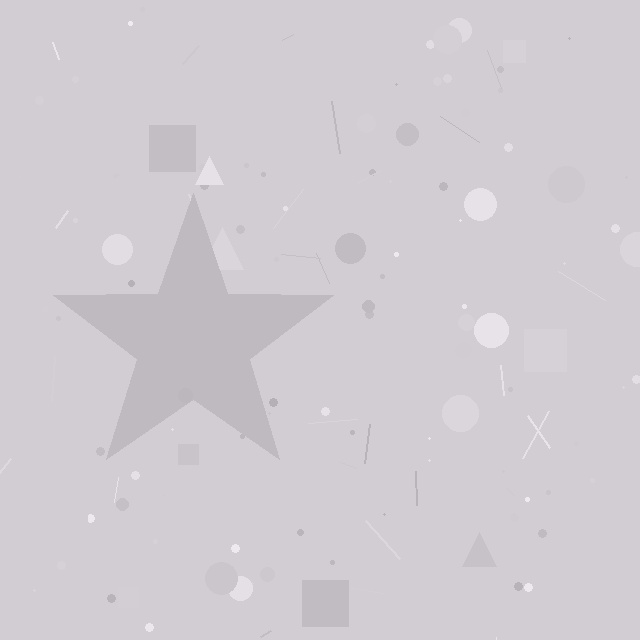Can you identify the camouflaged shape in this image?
The camouflaged shape is a star.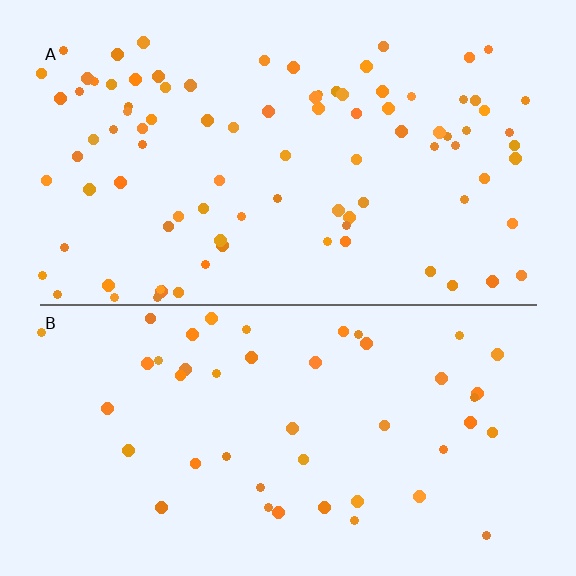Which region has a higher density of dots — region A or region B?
A (the top).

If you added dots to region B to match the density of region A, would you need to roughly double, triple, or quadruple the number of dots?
Approximately double.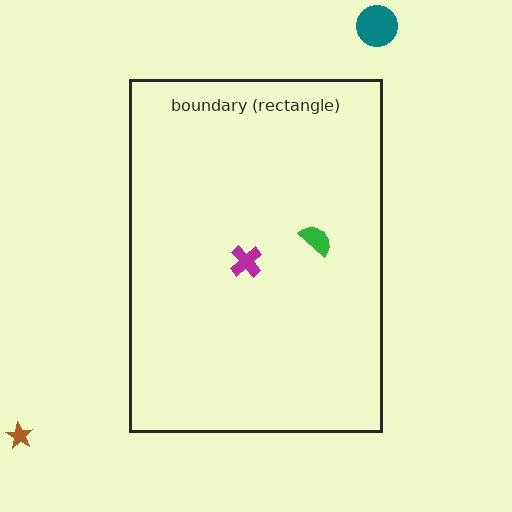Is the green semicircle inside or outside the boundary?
Inside.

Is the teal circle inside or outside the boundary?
Outside.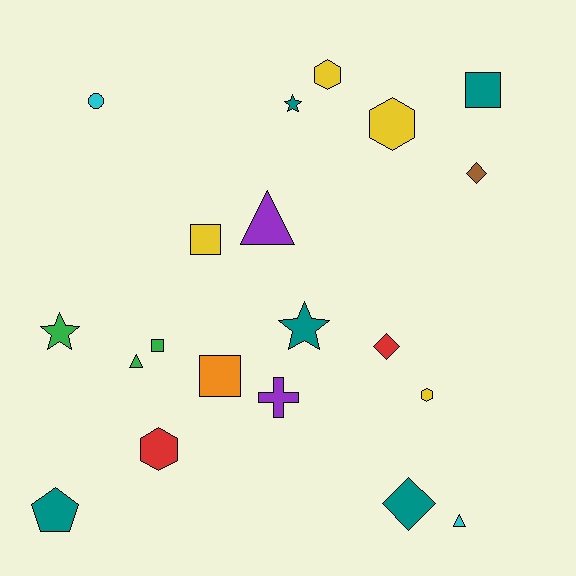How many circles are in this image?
There is 1 circle.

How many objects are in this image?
There are 20 objects.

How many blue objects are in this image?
There are no blue objects.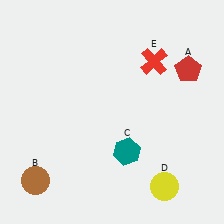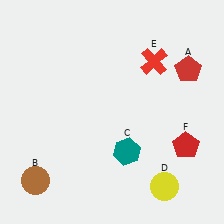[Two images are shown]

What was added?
A red pentagon (F) was added in Image 2.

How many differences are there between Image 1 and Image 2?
There is 1 difference between the two images.